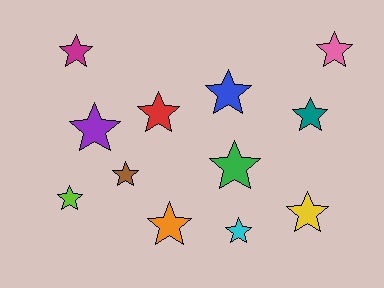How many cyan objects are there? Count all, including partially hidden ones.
There is 1 cyan object.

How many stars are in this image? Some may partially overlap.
There are 12 stars.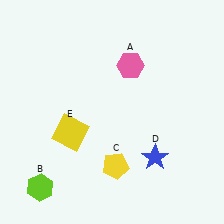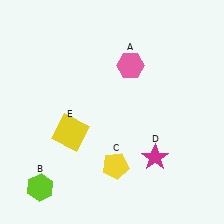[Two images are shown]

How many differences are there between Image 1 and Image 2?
There is 1 difference between the two images.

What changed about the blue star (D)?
In Image 1, D is blue. In Image 2, it changed to magenta.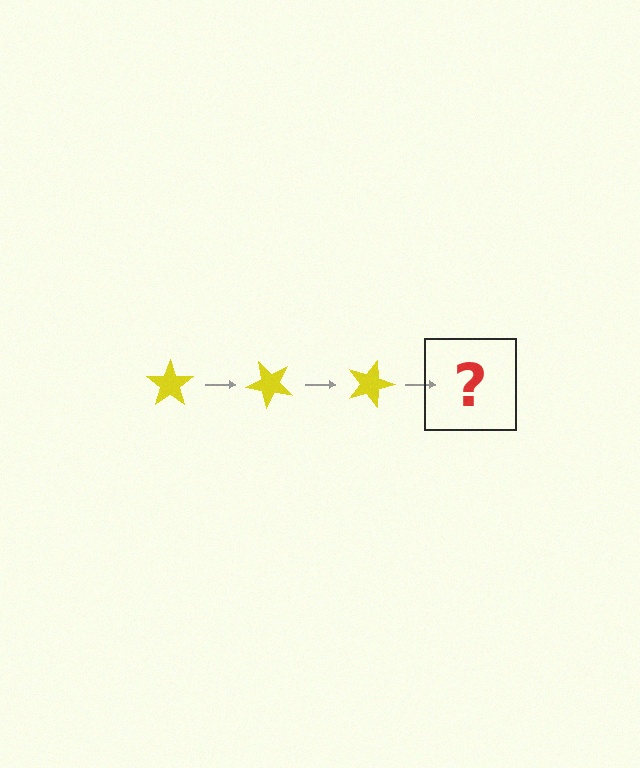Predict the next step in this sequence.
The next step is a yellow star rotated 135 degrees.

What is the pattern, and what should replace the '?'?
The pattern is that the star rotates 45 degrees each step. The '?' should be a yellow star rotated 135 degrees.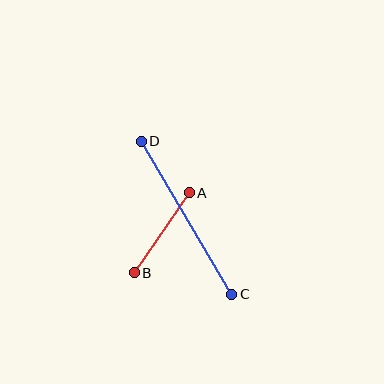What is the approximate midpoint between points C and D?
The midpoint is at approximately (186, 218) pixels.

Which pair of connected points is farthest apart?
Points C and D are farthest apart.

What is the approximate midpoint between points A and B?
The midpoint is at approximately (162, 233) pixels.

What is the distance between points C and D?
The distance is approximately 178 pixels.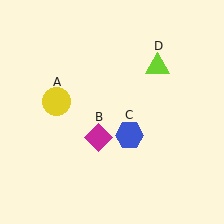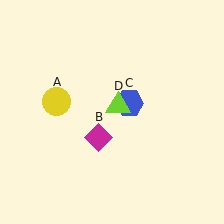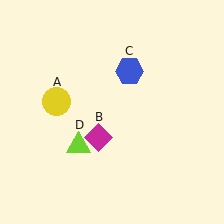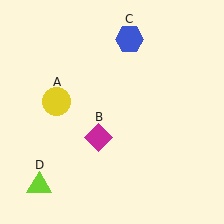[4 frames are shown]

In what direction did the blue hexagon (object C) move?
The blue hexagon (object C) moved up.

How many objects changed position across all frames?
2 objects changed position: blue hexagon (object C), lime triangle (object D).